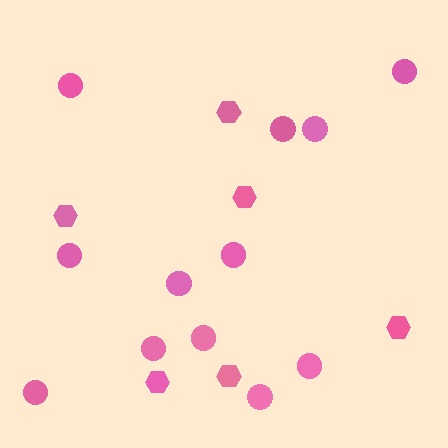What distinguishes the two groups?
There are 2 groups: one group of circles (12) and one group of hexagons (6).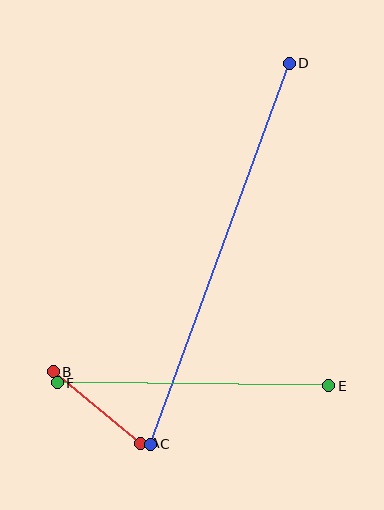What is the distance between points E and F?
The distance is approximately 271 pixels.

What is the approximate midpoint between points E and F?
The midpoint is at approximately (193, 384) pixels.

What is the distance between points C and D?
The distance is approximately 406 pixels.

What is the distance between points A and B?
The distance is approximately 113 pixels.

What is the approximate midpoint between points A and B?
The midpoint is at approximately (97, 408) pixels.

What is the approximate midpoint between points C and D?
The midpoint is at approximately (220, 254) pixels.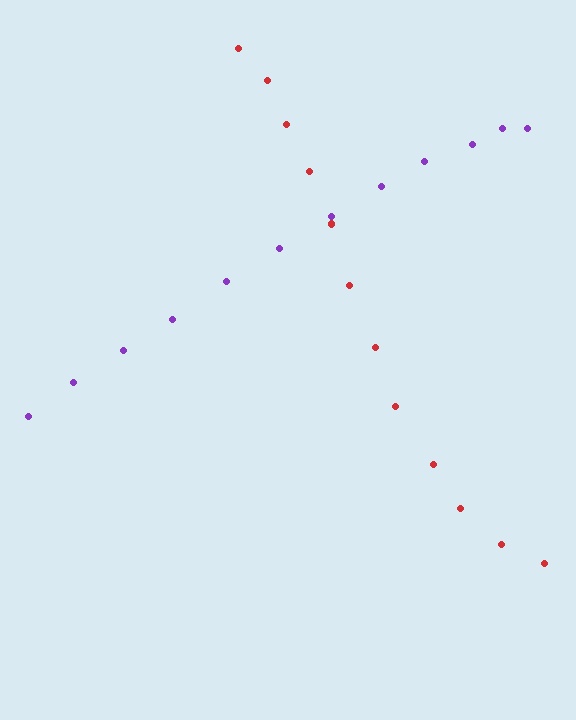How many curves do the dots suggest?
There are 2 distinct paths.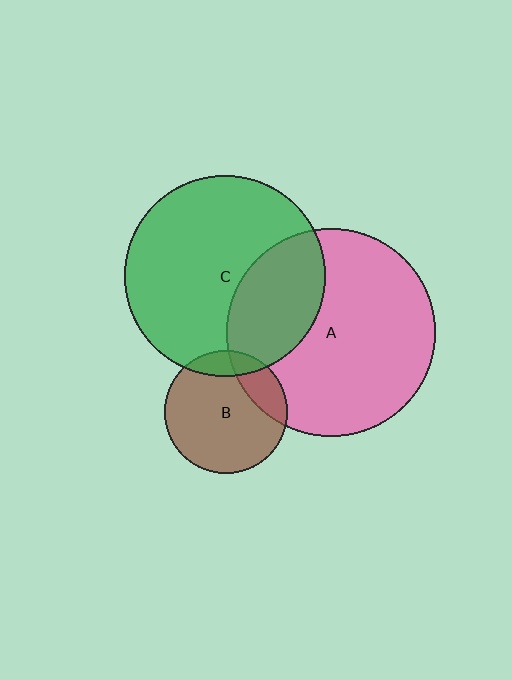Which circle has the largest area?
Circle A (pink).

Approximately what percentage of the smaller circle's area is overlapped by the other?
Approximately 15%.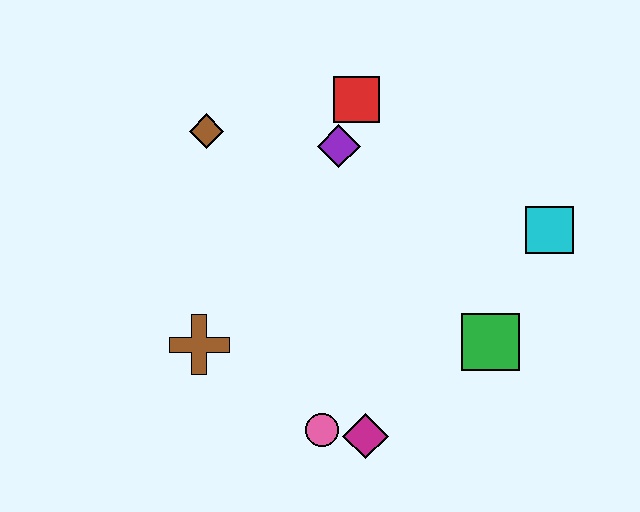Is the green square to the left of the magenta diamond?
No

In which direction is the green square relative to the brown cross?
The green square is to the right of the brown cross.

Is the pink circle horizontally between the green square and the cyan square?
No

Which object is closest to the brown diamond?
The purple diamond is closest to the brown diamond.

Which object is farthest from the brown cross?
The cyan square is farthest from the brown cross.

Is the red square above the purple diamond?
Yes